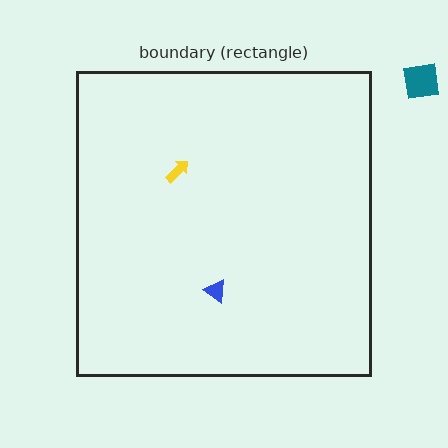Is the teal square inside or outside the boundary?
Outside.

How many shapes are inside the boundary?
2 inside, 1 outside.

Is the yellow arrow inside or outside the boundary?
Inside.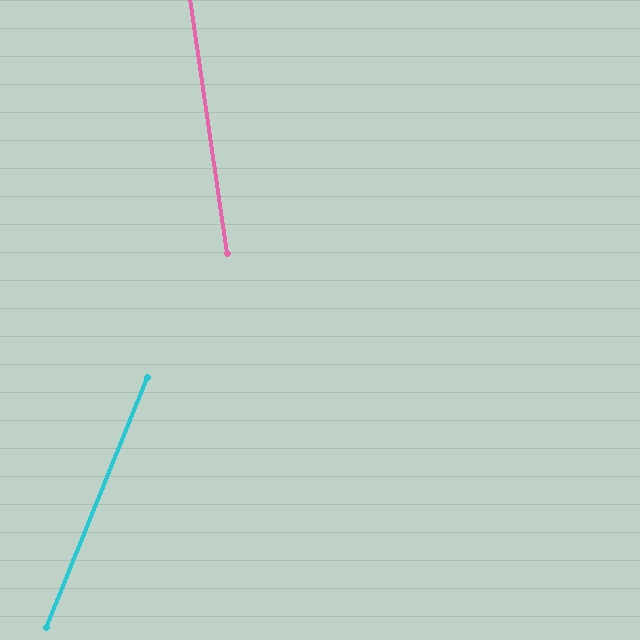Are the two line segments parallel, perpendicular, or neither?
Neither parallel nor perpendicular — they differ by about 30°.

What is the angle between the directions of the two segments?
Approximately 30 degrees.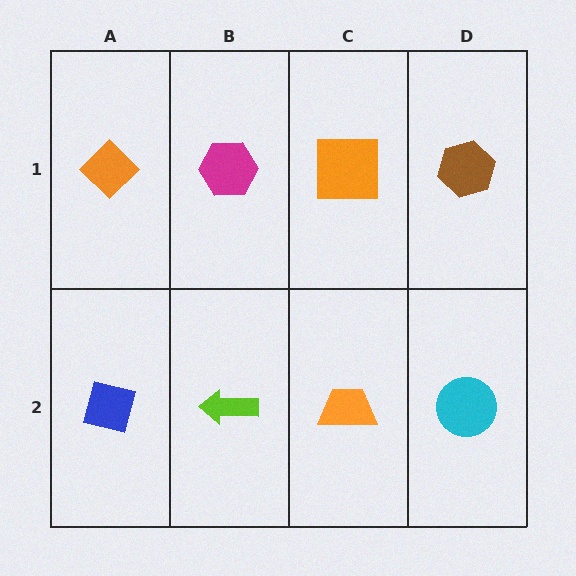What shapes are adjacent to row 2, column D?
A brown hexagon (row 1, column D), an orange trapezoid (row 2, column C).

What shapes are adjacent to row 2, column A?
An orange diamond (row 1, column A), a lime arrow (row 2, column B).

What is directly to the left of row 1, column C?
A magenta hexagon.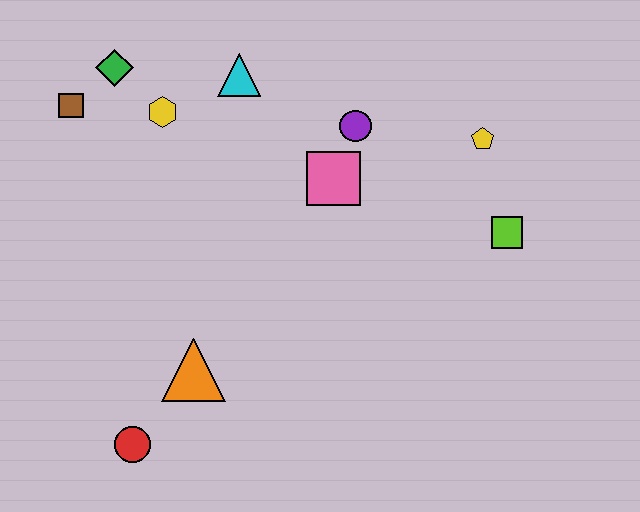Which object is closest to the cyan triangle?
The yellow hexagon is closest to the cyan triangle.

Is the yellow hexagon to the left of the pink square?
Yes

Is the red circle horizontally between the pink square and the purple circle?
No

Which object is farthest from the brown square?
The lime square is farthest from the brown square.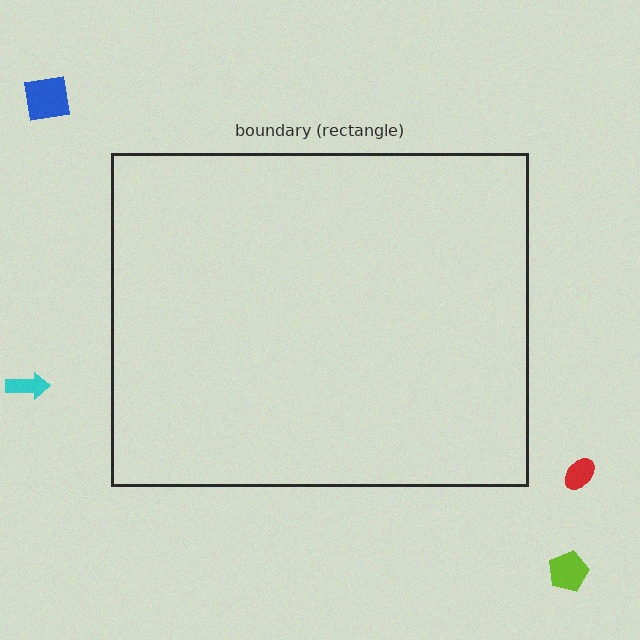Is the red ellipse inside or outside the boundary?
Outside.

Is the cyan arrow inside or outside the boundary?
Outside.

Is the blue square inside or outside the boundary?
Outside.